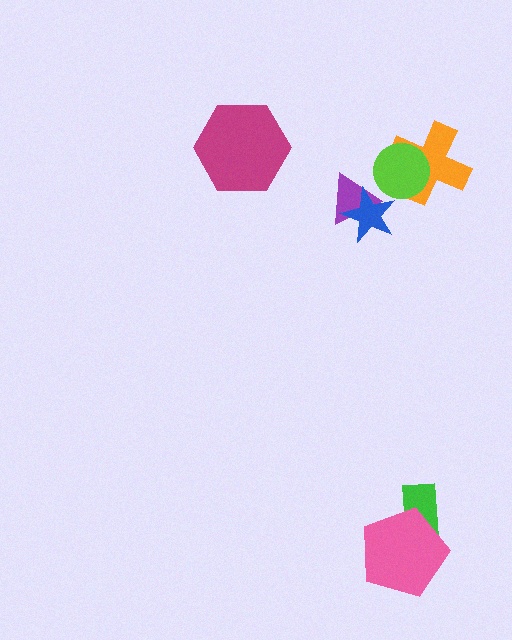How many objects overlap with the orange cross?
1 object overlaps with the orange cross.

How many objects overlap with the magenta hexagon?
0 objects overlap with the magenta hexagon.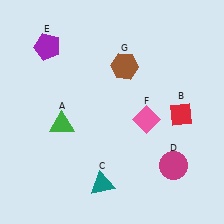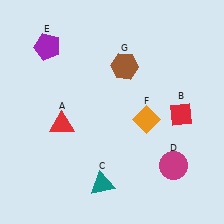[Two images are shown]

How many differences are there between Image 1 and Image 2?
There are 2 differences between the two images.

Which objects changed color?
A changed from green to red. F changed from pink to orange.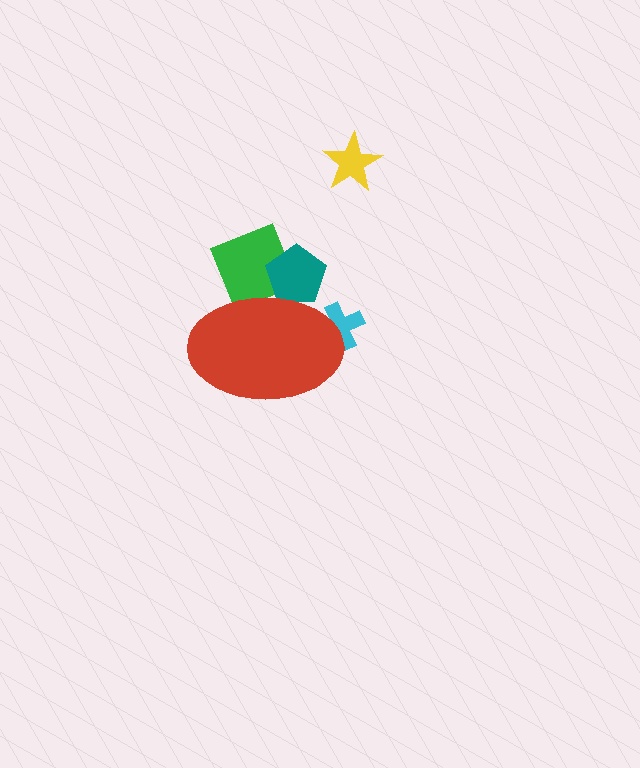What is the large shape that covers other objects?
A red ellipse.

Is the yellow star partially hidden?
No, the yellow star is fully visible.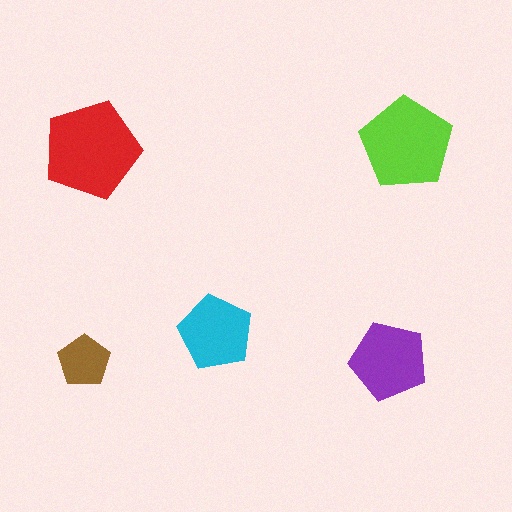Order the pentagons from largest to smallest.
the red one, the lime one, the purple one, the cyan one, the brown one.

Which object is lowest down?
The brown pentagon is bottommost.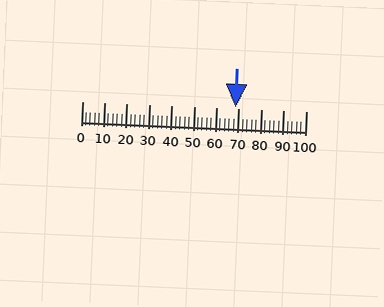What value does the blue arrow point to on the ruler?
The blue arrow points to approximately 69.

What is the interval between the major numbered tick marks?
The major tick marks are spaced 10 units apart.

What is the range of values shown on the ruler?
The ruler shows values from 0 to 100.